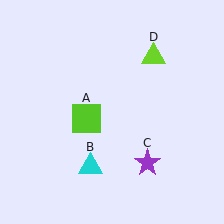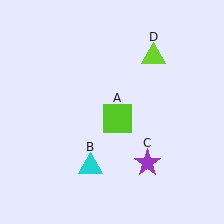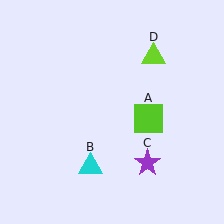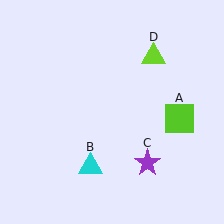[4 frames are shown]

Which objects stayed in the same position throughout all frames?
Cyan triangle (object B) and purple star (object C) and lime triangle (object D) remained stationary.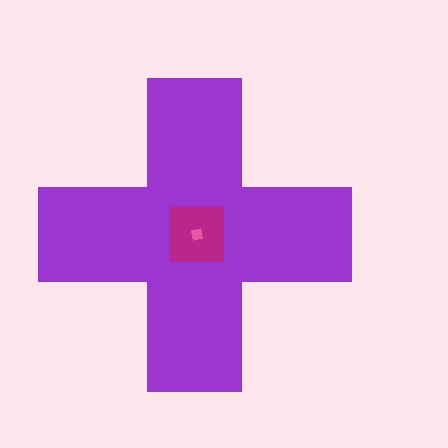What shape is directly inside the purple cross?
The magenta square.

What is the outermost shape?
The purple cross.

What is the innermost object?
The pink square.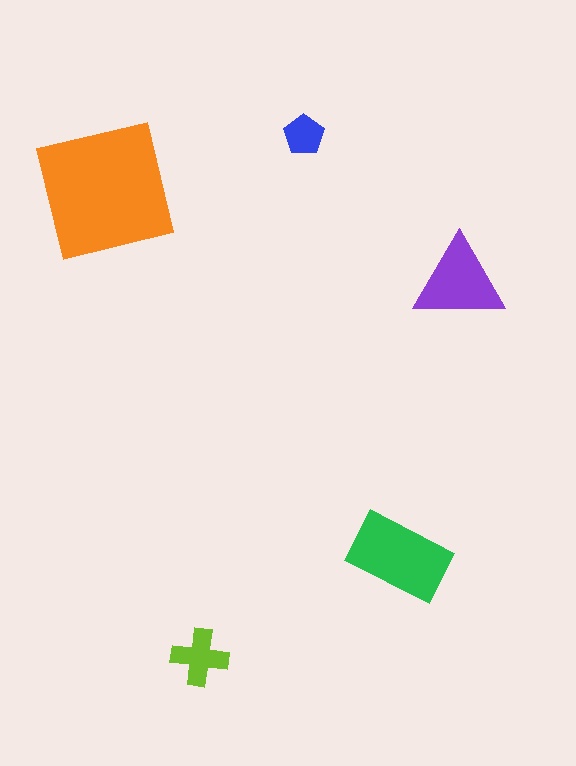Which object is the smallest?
The blue pentagon.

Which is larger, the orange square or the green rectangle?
The orange square.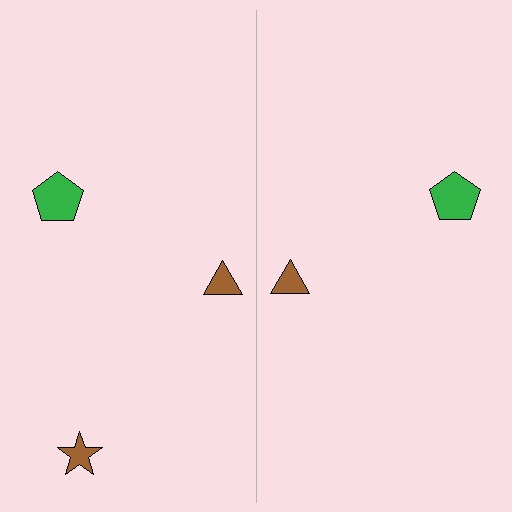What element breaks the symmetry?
A brown star is missing from the right side.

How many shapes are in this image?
There are 5 shapes in this image.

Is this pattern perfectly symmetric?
No, the pattern is not perfectly symmetric. A brown star is missing from the right side.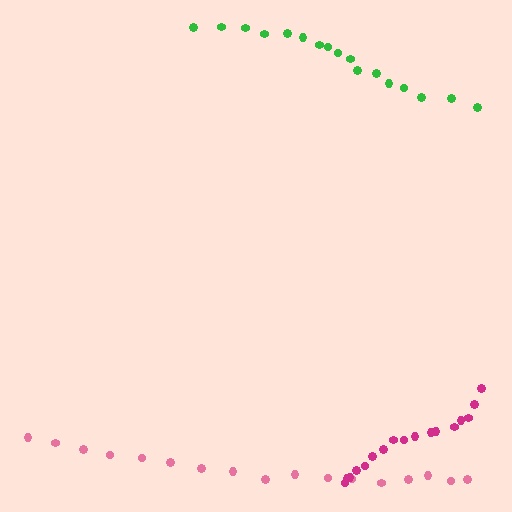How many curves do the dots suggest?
There are 3 distinct paths.